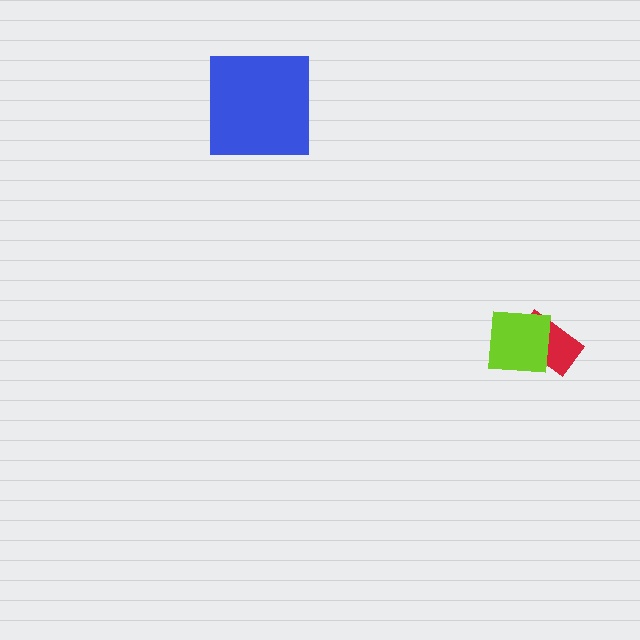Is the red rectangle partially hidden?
Yes, it is partially covered by another shape.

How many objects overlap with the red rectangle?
1 object overlaps with the red rectangle.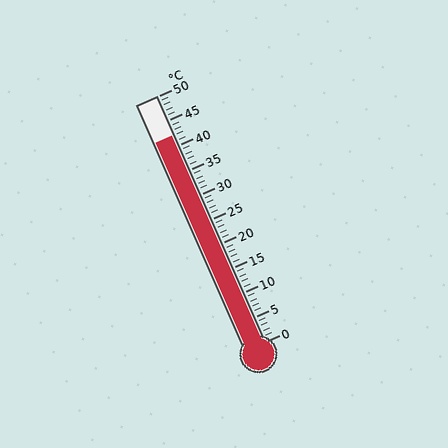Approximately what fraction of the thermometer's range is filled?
The thermometer is filled to approximately 85% of its range.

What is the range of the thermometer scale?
The thermometer scale ranges from 0°C to 50°C.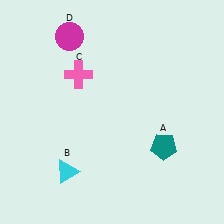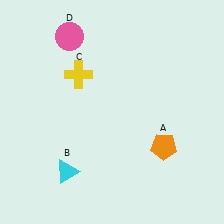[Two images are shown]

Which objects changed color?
A changed from teal to orange. C changed from pink to yellow. D changed from magenta to pink.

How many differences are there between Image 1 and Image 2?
There are 3 differences between the two images.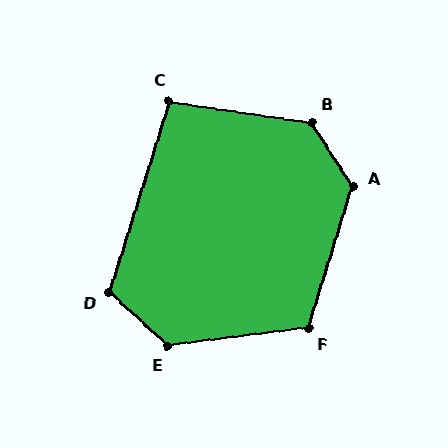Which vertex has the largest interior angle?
B, at approximately 131 degrees.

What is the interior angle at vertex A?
Approximately 130 degrees (obtuse).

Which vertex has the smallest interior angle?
C, at approximately 99 degrees.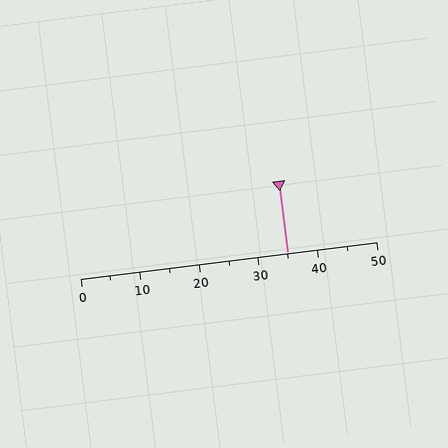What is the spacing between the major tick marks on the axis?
The major ticks are spaced 10 apart.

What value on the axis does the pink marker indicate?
The marker indicates approximately 35.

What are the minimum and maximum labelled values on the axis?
The axis runs from 0 to 50.